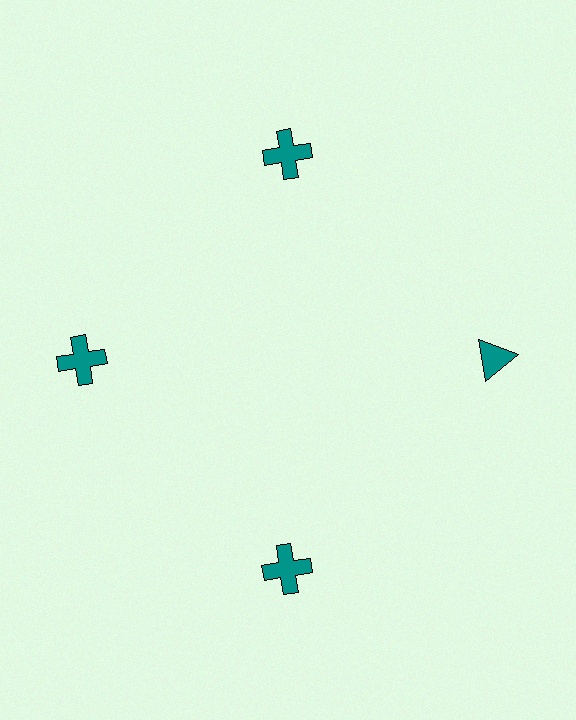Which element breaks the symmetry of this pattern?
The teal triangle at roughly the 3 o'clock position breaks the symmetry. All other shapes are teal crosses.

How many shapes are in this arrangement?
There are 4 shapes arranged in a ring pattern.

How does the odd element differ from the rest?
It has a different shape: triangle instead of cross.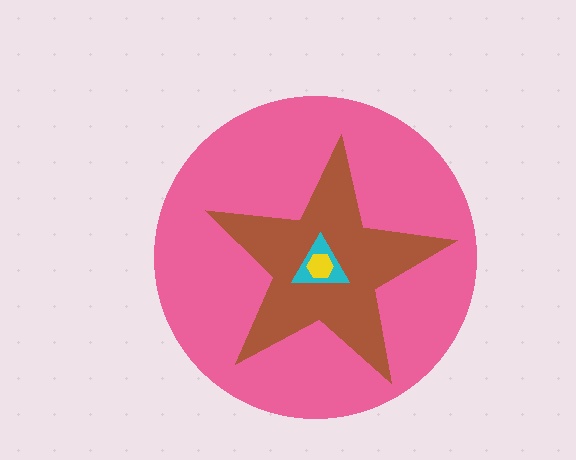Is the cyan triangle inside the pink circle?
Yes.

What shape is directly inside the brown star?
The cyan triangle.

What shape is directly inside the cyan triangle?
The yellow hexagon.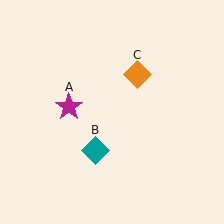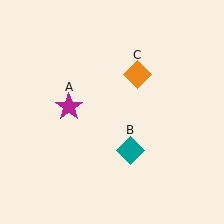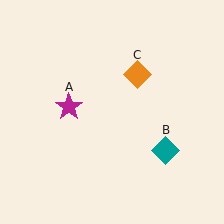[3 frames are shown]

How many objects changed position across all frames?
1 object changed position: teal diamond (object B).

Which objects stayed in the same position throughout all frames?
Magenta star (object A) and orange diamond (object C) remained stationary.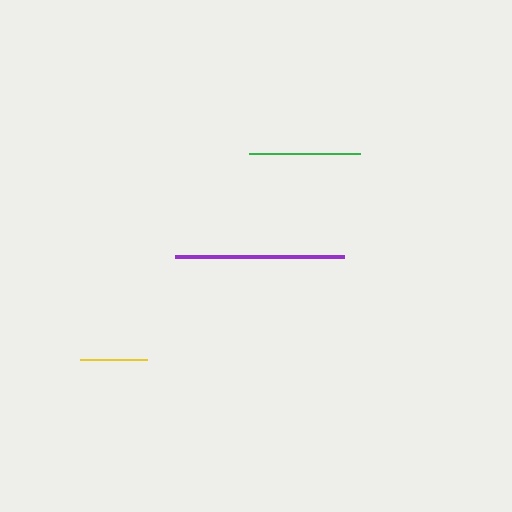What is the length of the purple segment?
The purple segment is approximately 169 pixels long.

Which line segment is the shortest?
The yellow line is the shortest at approximately 68 pixels.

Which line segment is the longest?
The purple line is the longest at approximately 169 pixels.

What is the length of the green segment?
The green segment is approximately 111 pixels long.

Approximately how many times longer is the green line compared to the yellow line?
The green line is approximately 1.6 times the length of the yellow line.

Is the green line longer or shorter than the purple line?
The purple line is longer than the green line.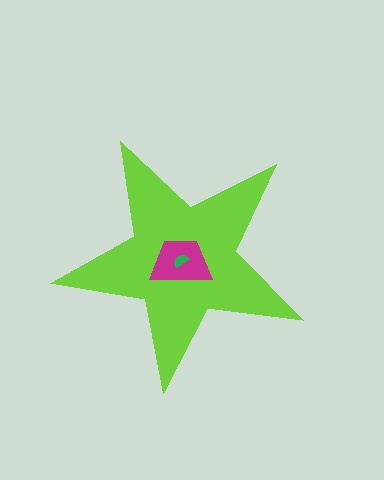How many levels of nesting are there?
3.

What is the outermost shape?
The lime star.